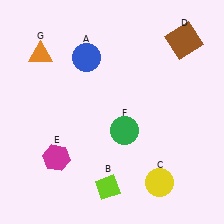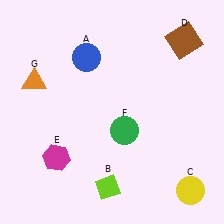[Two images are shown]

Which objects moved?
The objects that moved are: the yellow circle (C), the orange triangle (G).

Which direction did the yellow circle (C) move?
The yellow circle (C) moved right.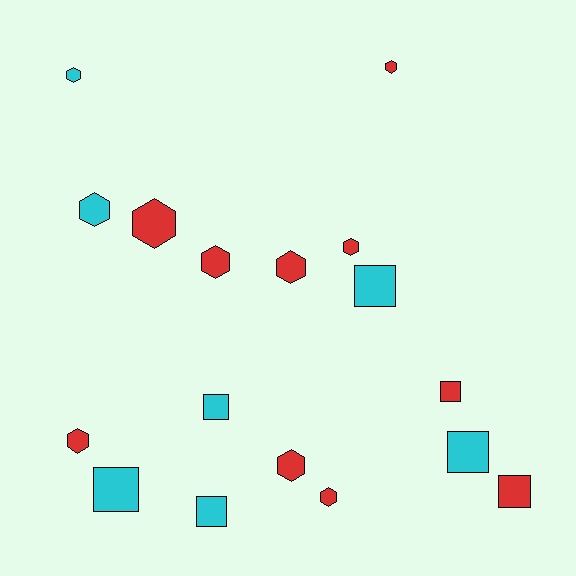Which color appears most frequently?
Red, with 10 objects.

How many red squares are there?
There are 2 red squares.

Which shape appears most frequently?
Hexagon, with 10 objects.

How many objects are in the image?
There are 17 objects.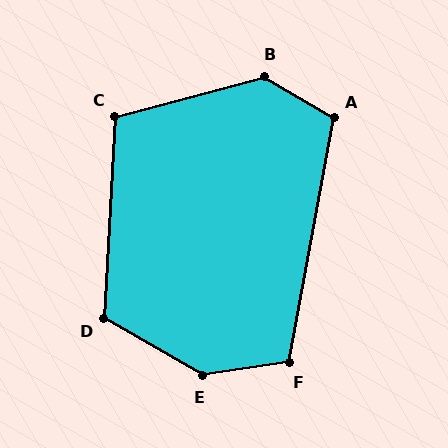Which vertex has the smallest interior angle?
C, at approximately 108 degrees.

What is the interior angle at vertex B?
Approximately 134 degrees (obtuse).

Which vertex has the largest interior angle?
E, at approximately 142 degrees.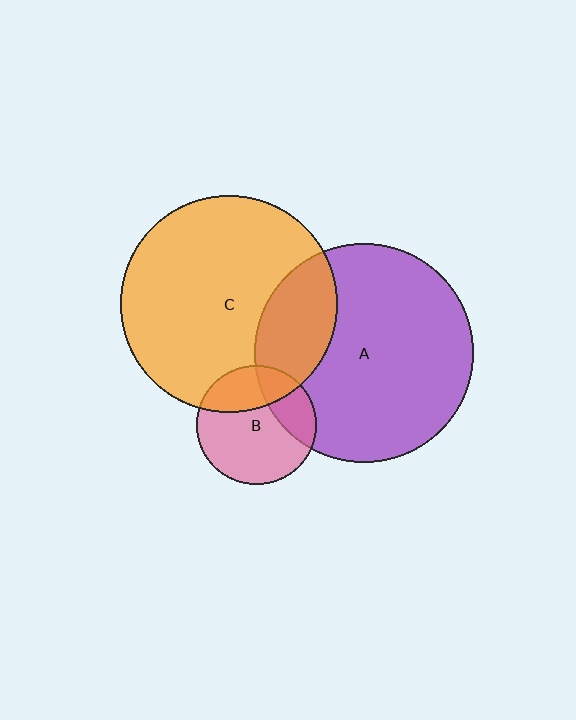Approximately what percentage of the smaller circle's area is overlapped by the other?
Approximately 30%.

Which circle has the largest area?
Circle A (purple).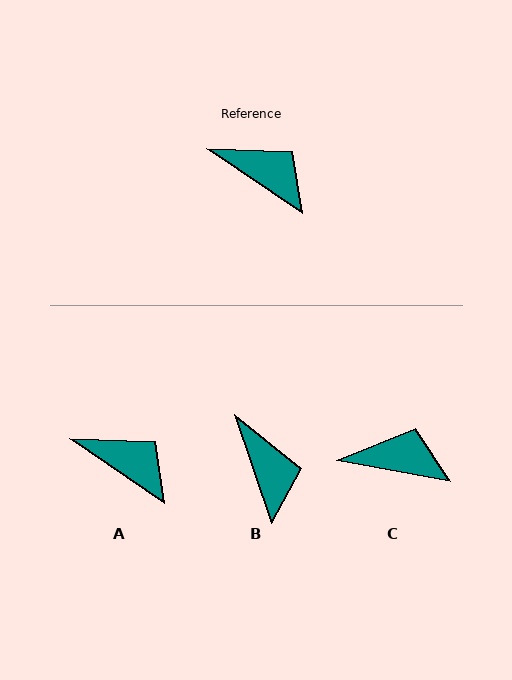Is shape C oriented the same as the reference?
No, it is off by about 24 degrees.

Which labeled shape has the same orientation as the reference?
A.